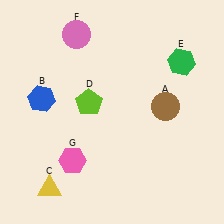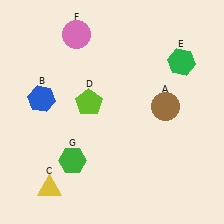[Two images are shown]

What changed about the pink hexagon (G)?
In Image 1, G is pink. In Image 2, it changed to green.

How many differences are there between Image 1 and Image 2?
There is 1 difference between the two images.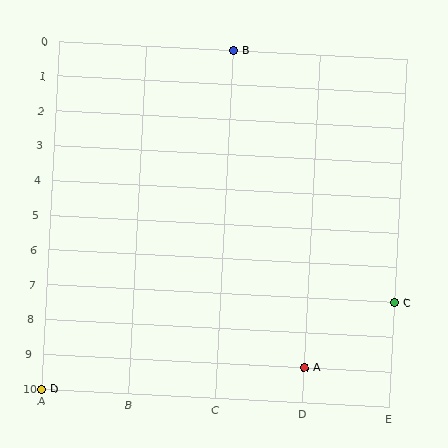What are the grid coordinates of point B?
Point B is at grid coordinates (C, 0).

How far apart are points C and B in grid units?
Points C and B are 2 columns and 7 rows apart (about 7.3 grid units diagonally).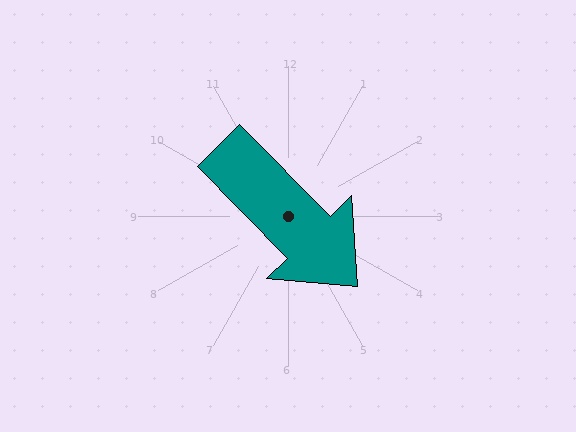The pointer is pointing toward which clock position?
Roughly 5 o'clock.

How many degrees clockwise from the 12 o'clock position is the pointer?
Approximately 135 degrees.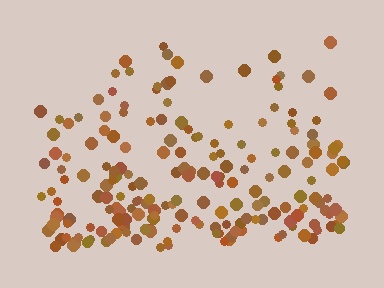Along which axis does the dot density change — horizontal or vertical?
Vertical.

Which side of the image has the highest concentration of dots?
The bottom.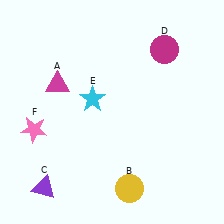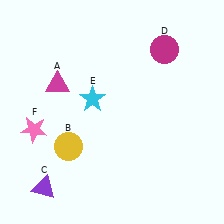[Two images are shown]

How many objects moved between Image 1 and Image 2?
1 object moved between the two images.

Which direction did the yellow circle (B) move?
The yellow circle (B) moved left.